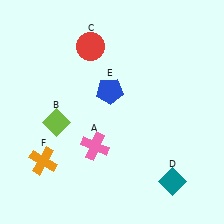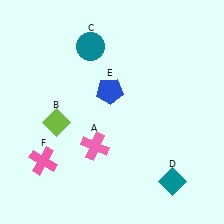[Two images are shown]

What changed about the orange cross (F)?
In Image 1, F is orange. In Image 2, it changed to pink.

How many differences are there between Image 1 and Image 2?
There are 2 differences between the two images.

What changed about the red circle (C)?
In Image 1, C is red. In Image 2, it changed to teal.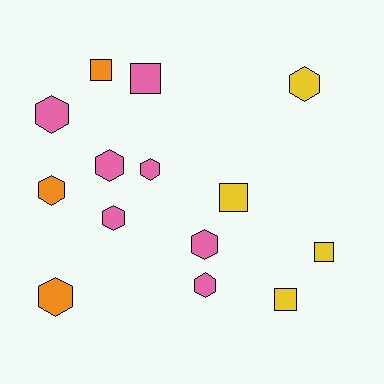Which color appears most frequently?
Pink, with 7 objects.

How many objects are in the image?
There are 14 objects.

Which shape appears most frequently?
Hexagon, with 9 objects.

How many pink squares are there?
There is 1 pink square.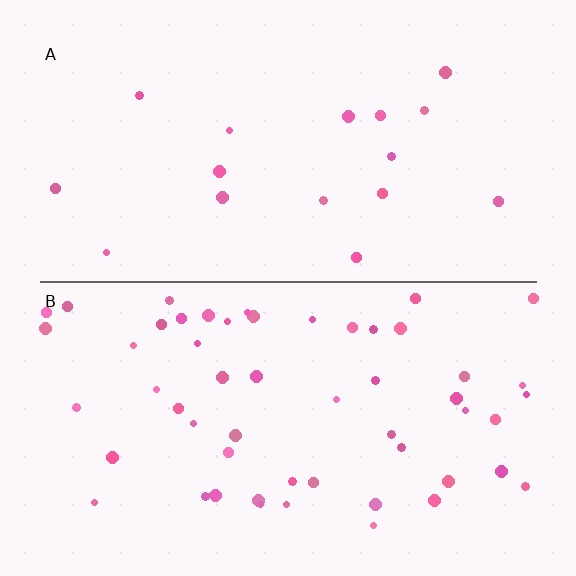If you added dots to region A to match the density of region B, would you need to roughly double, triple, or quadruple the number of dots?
Approximately triple.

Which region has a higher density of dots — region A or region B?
B (the bottom).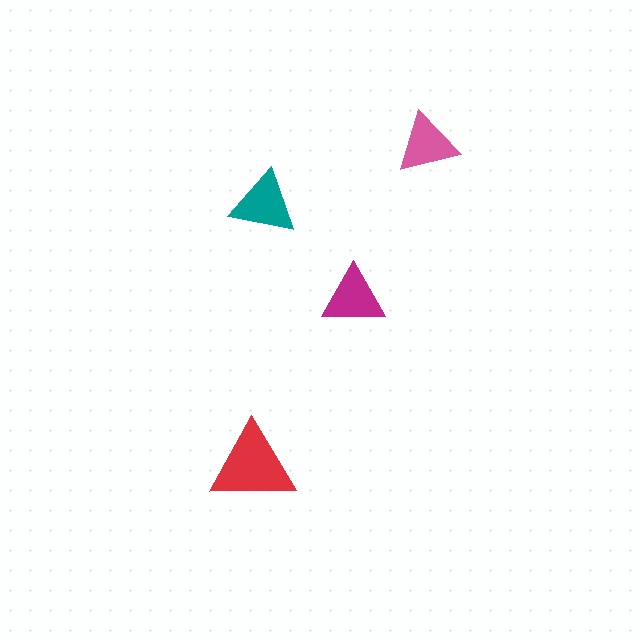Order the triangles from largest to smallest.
the red one, the teal one, the magenta one, the pink one.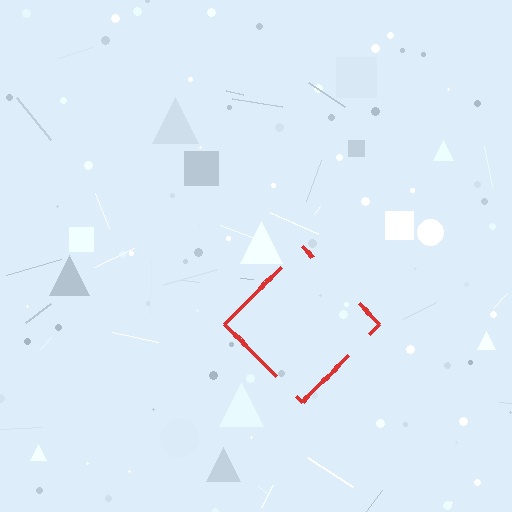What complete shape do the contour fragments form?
The contour fragments form a diamond.